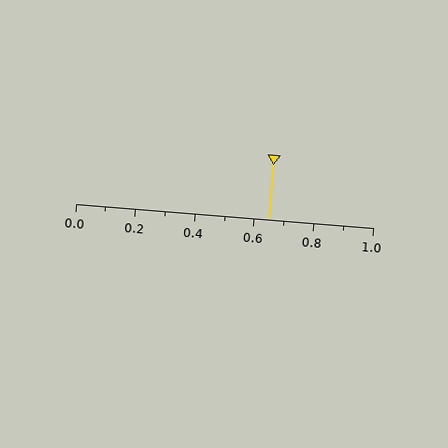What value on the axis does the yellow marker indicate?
The marker indicates approximately 0.65.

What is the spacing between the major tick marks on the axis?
The major ticks are spaced 0.2 apart.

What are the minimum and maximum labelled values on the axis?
The axis runs from 0.0 to 1.0.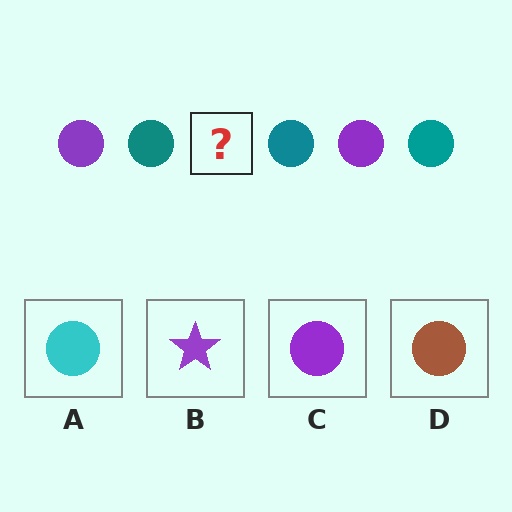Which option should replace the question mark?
Option C.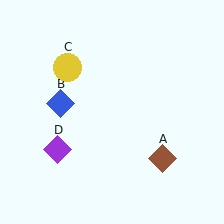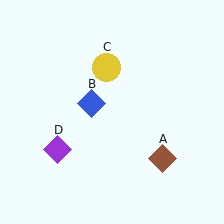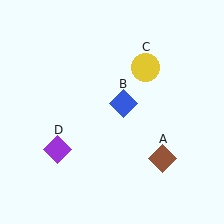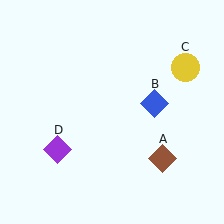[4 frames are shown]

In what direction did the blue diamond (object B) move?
The blue diamond (object B) moved right.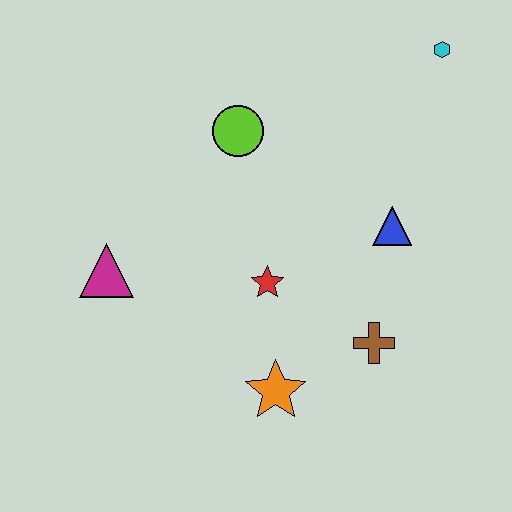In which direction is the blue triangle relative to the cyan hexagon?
The blue triangle is below the cyan hexagon.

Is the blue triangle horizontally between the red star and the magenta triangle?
No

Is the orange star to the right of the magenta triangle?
Yes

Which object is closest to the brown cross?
The orange star is closest to the brown cross.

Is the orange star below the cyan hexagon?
Yes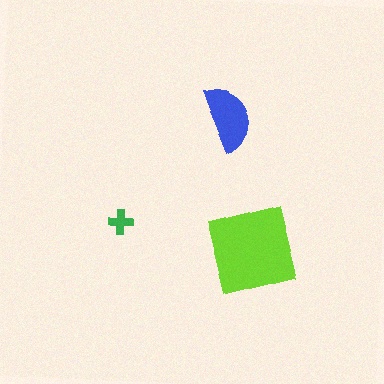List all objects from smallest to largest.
The green cross, the blue semicircle, the lime square.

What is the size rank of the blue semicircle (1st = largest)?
2nd.